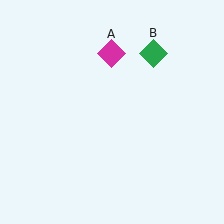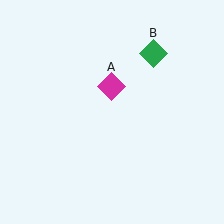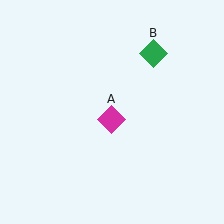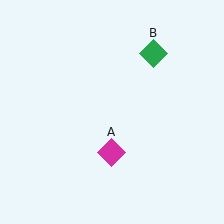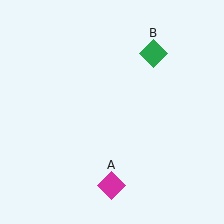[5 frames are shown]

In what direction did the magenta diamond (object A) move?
The magenta diamond (object A) moved down.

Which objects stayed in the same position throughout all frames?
Green diamond (object B) remained stationary.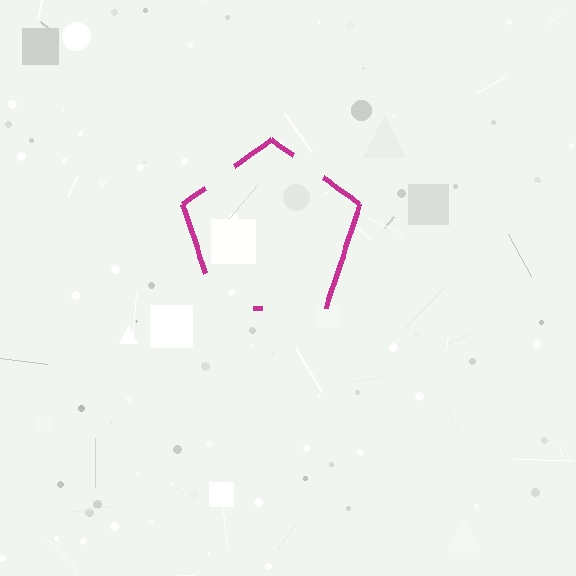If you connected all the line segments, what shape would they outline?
They would outline a pentagon.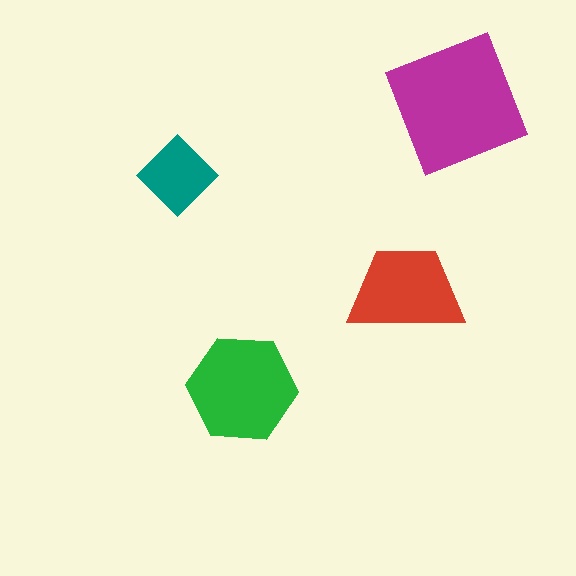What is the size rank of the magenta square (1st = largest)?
1st.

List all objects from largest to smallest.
The magenta square, the green hexagon, the red trapezoid, the teal diamond.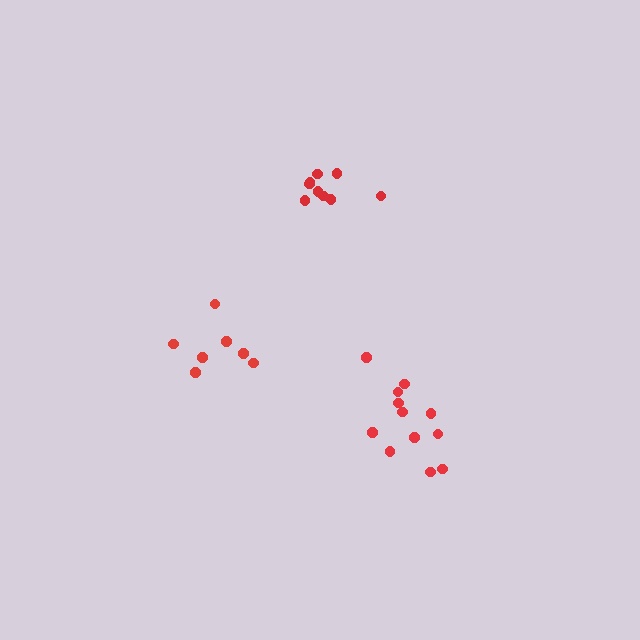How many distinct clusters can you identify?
There are 3 distinct clusters.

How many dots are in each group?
Group 1: 9 dots, Group 2: 7 dots, Group 3: 12 dots (28 total).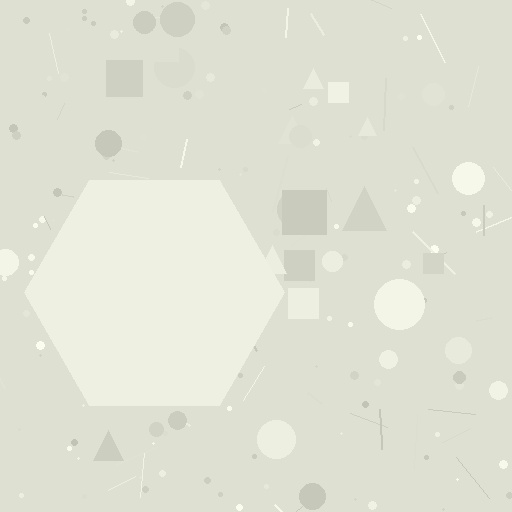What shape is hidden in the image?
A hexagon is hidden in the image.